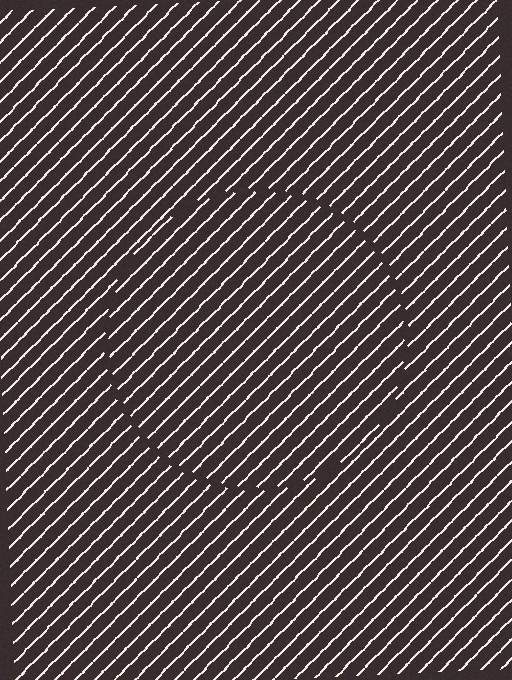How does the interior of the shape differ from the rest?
The interior of the shape contains the same grating, shifted by half a period — the contour is defined by the phase discontinuity where line-ends from the inner and outer gratings abut.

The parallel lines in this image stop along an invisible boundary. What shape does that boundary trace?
An illusory circle. The interior of the shape contains the same grating, shifted by half a period — the contour is defined by the phase discontinuity where line-ends from the inner and outer gratings abut.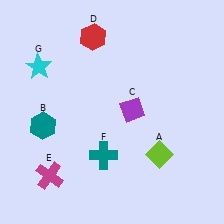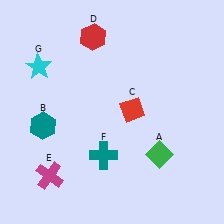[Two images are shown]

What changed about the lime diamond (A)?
In Image 1, A is lime. In Image 2, it changed to green.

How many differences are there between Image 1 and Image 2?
There are 2 differences between the two images.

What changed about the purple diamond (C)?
In Image 1, C is purple. In Image 2, it changed to red.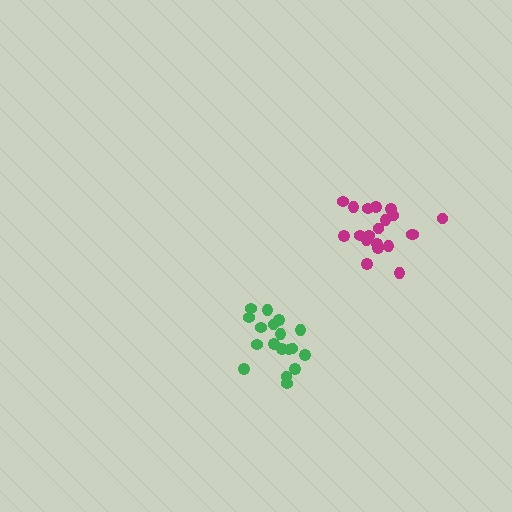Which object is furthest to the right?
The magenta cluster is rightmost.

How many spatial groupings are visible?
There are 2 spatial groupings.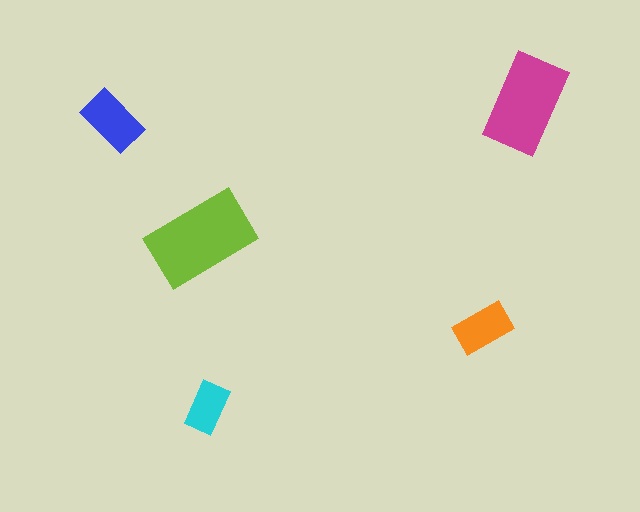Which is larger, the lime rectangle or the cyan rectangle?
The lime one.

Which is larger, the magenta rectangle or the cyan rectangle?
The magenta one.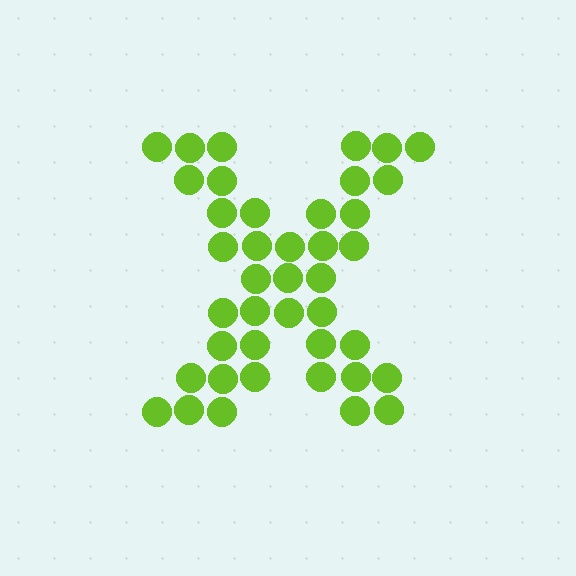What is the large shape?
The large shape is the letter X.